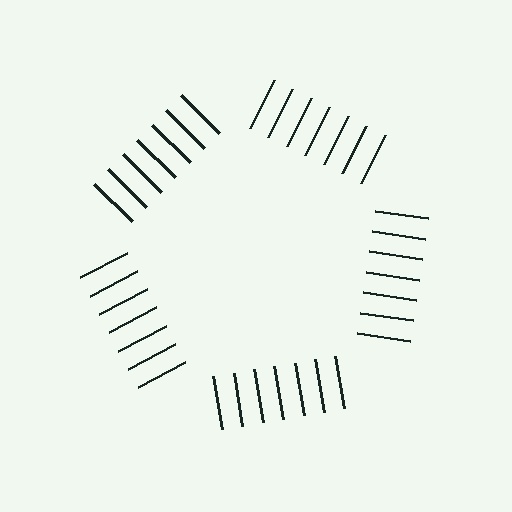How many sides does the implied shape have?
5 sides — the line-ends trace a pentagon.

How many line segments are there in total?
35 — 7 along each of the 5 edges.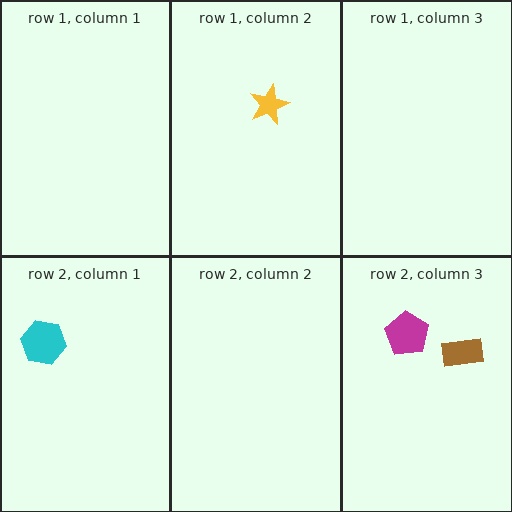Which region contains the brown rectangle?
The row 2, column 3 region.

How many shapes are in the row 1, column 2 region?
1.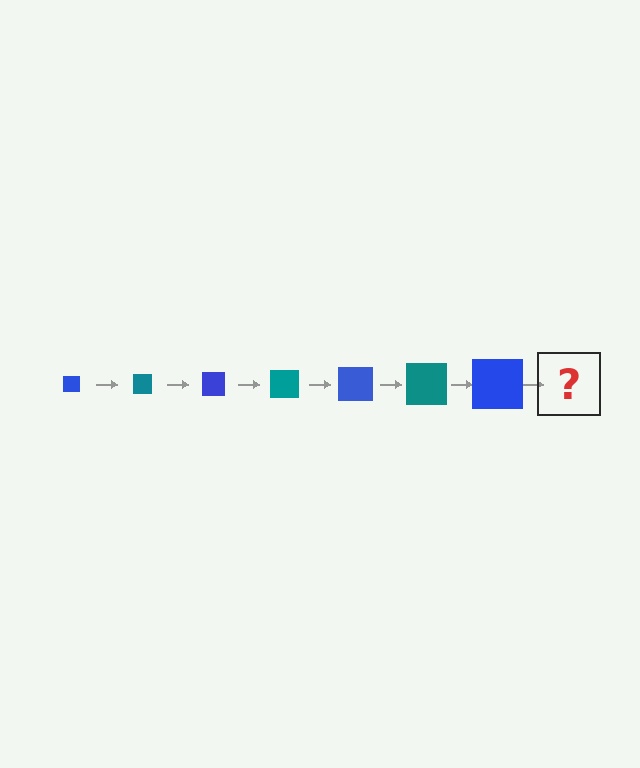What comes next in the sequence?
The next element should be a teal square, larger than the previous one.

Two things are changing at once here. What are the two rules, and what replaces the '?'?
The two rules are that the square grows larger each step and the color cycles through blue and teal. The '?' should be a teal square, larger than the previous one.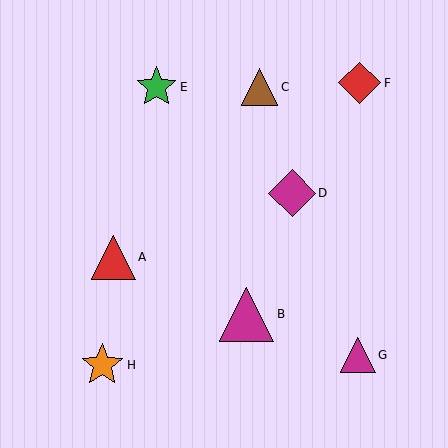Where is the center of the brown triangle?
The center of the brown triangle is at (260, 87).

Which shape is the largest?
The magenta triangle (labeled B) is the largest.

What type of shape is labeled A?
Shape A is a red triangle.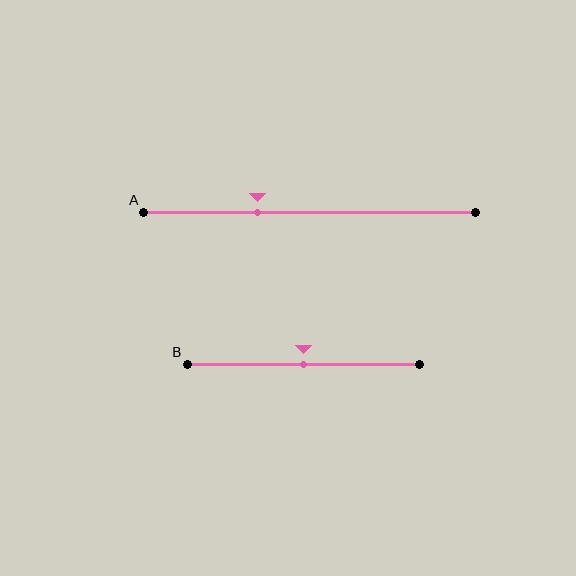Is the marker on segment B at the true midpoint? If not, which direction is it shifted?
Yes, the marker on segment B is at the true midpoint.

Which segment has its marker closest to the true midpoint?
Segment B has its marker closest to the true midpoint.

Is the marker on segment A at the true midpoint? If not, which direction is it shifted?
No, the marker on segment A is shifted to the left by about 16% of the segment length.